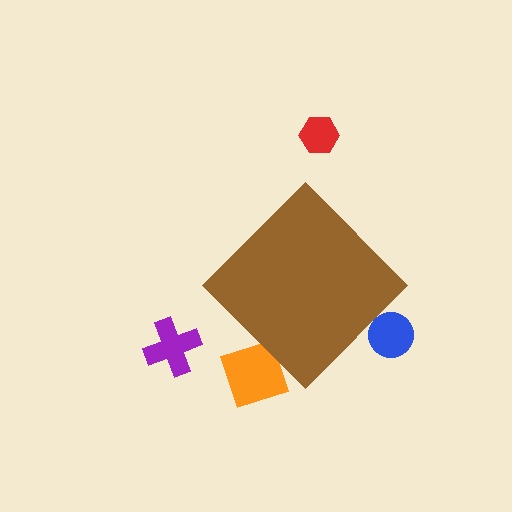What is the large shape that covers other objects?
A brown diamond.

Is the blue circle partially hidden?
Yes, the blue circle is partially hidden behind the brown diamond.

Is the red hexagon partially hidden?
No, the red hexagon is fully visible.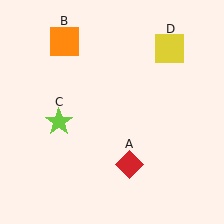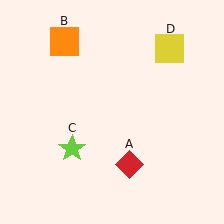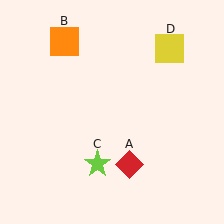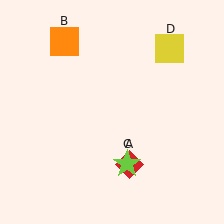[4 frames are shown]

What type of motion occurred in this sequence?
The lime star (object C) rotated counterclockwise around the center of the scene.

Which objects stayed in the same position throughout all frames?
Red diamond (object A) and orange square (object B) and yellow square (object D) remained stationary.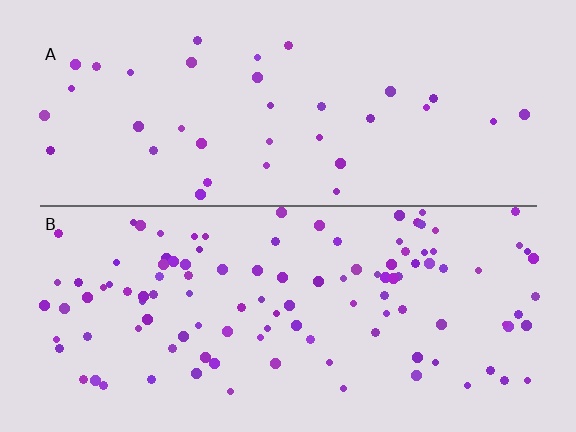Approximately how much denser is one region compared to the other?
Approximately 3.1× — region B over region A.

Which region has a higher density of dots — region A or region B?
B (the bottom).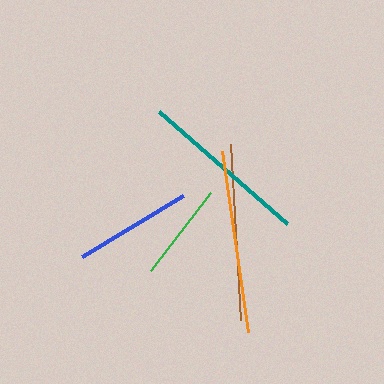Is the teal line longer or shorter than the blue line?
The teal line is longer than the blue line.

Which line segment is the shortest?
The green line is the shortest at approximately 98 pixels.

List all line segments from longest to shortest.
From longest to shortest: orange, brown, teal, blue, green.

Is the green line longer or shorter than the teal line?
The teal line is longer than the green line.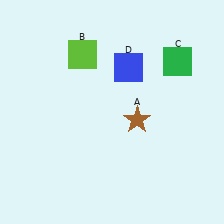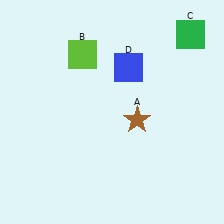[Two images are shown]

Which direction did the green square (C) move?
The green square (C) moved up.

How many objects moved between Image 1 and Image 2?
1 object moved between the two images.